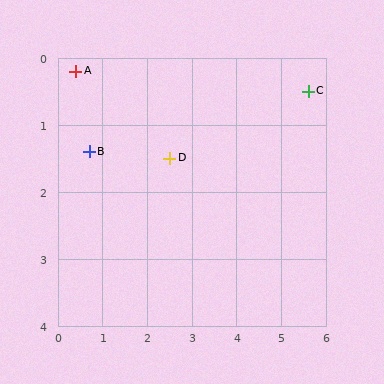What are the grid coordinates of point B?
Point B is at approximately (0.7, 1.4).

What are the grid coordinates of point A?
Point A is at approximately (0.4, 0.2).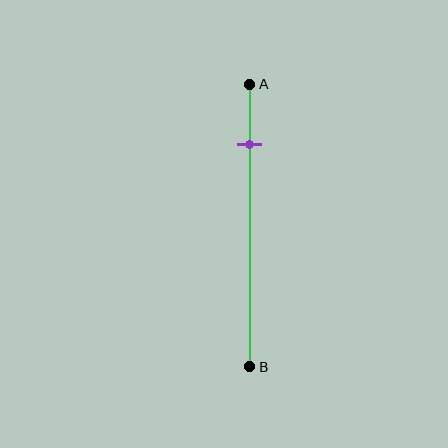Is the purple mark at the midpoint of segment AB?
No, the mark is at about 20% from A, not at the 50% midpoint.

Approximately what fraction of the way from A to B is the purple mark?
The purple mark is approximately 20% of the way from A to B.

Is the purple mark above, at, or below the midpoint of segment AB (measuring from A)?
The purple mark is above the midpoint of segment AB.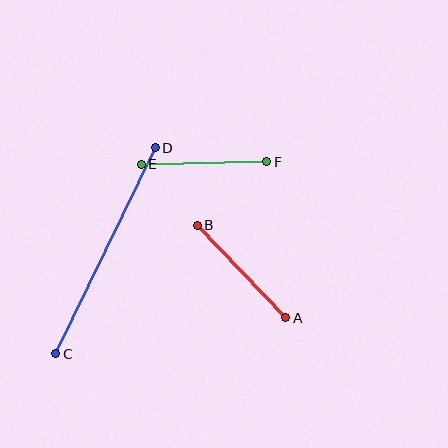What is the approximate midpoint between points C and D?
The midpoint is at approximately (106, 251) pixels.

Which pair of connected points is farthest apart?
Points C and D are farthest apart.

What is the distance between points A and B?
The distance is approximately 128 pixels.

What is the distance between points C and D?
The distance is approximately 229 pixels.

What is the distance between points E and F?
The distance is approximately 125 pixels.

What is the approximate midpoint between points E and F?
The midpoint is at approximately (204, 163) pixels.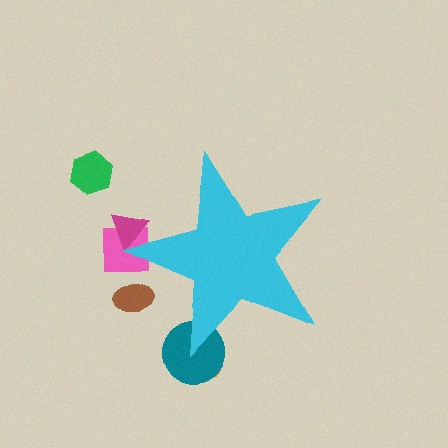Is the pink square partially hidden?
Yes, the pink square is partially hidden behind the cyan star.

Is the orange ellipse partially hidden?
Yes, the orange ellipse is partially hidden behind the cyan star.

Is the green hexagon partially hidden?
No, the green hexagon is fully visible.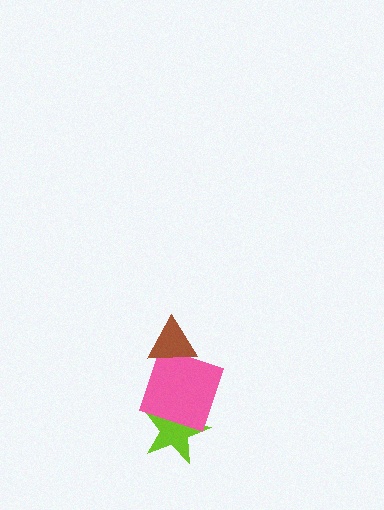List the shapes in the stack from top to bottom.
From top to bottom: the brown triangle, the pink square, the lime star.